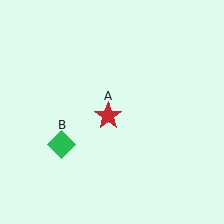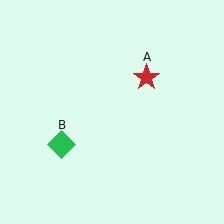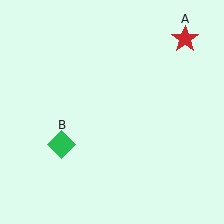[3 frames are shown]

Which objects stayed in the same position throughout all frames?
Green diamond (object B) remained stationary.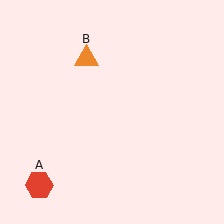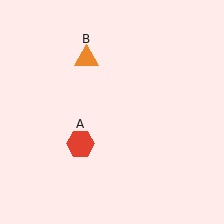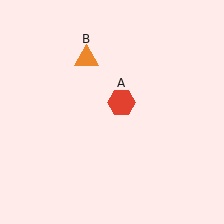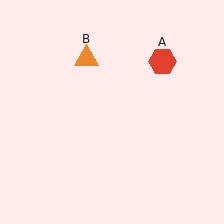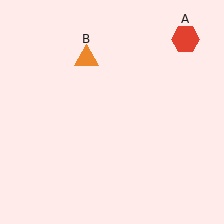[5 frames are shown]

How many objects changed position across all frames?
1 object changed position: red hexagon (object A).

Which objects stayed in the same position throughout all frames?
Orange triangle (object B) remained stationary.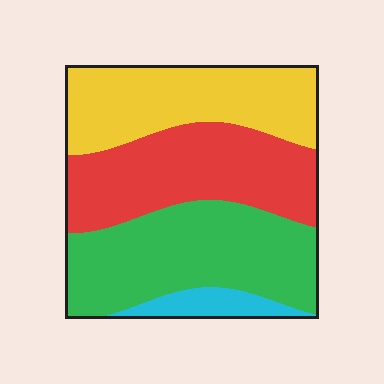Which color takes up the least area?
Cyan, at roughly 5%.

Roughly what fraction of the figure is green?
Green takes up about one third (1/3) of the figure.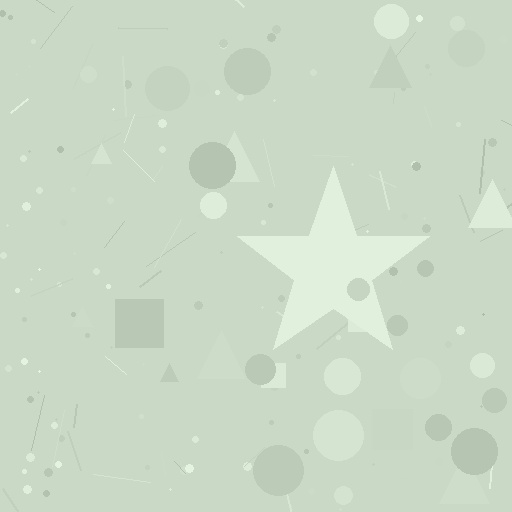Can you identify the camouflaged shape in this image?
The camouflaged shape is a star.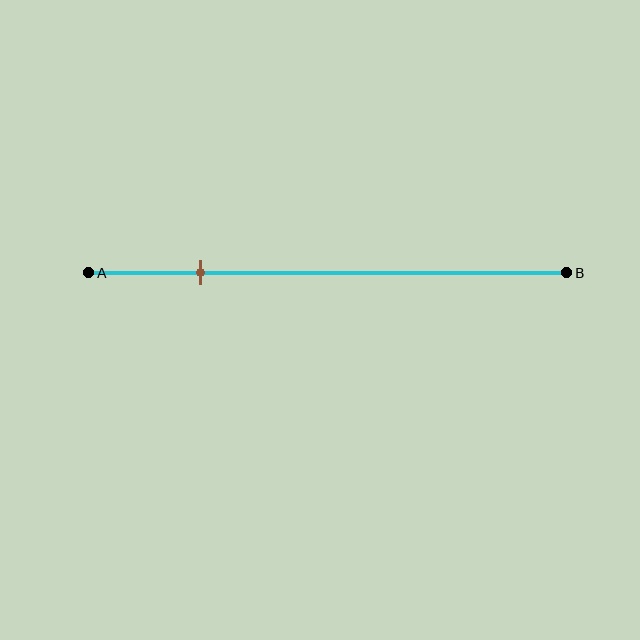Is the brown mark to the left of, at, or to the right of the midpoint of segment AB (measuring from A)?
The brown mark is to the left of the midpoint of segment AB.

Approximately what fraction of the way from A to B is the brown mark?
The brown mark is approximately 25% of the way from A to B.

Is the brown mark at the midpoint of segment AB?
No, the mark is at about 25% from A, not at the 50% midpoint.